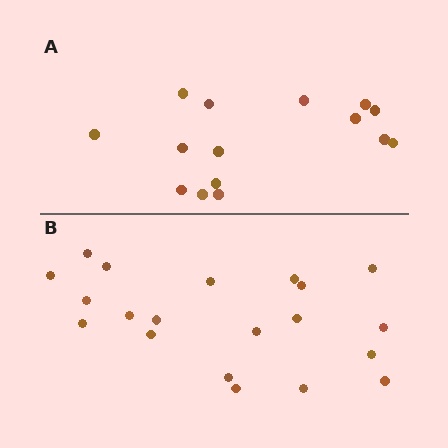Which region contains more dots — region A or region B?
Region B (the bottom region) has more dots.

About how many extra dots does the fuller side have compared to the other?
Region B has about 5 more dots than region A.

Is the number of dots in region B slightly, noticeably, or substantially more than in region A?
Region B has noticeably more, but not dramatically so. The ratio is roughly 1.3 to 1.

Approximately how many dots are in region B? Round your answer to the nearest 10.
About 20 dots.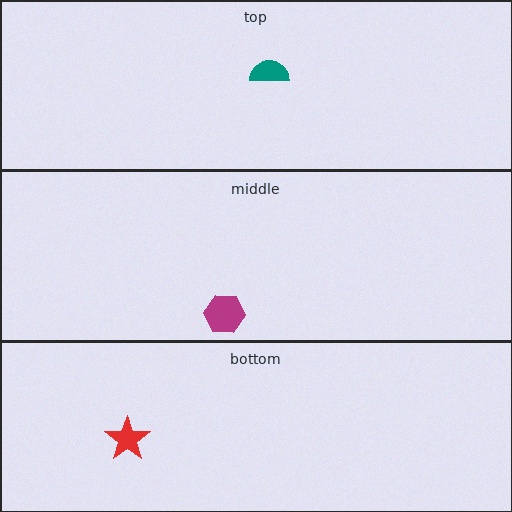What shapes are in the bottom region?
The red star.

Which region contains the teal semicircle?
The top region.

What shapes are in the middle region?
The magenta hexagon.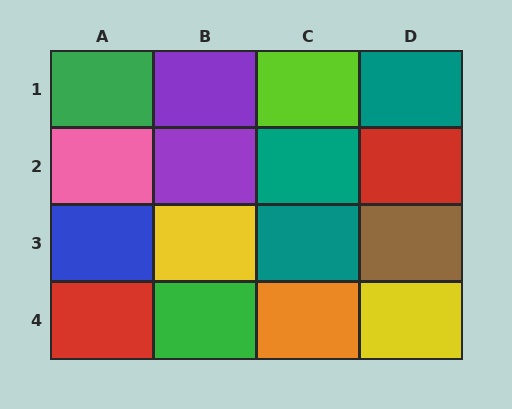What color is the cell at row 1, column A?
Green.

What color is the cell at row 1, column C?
Lime.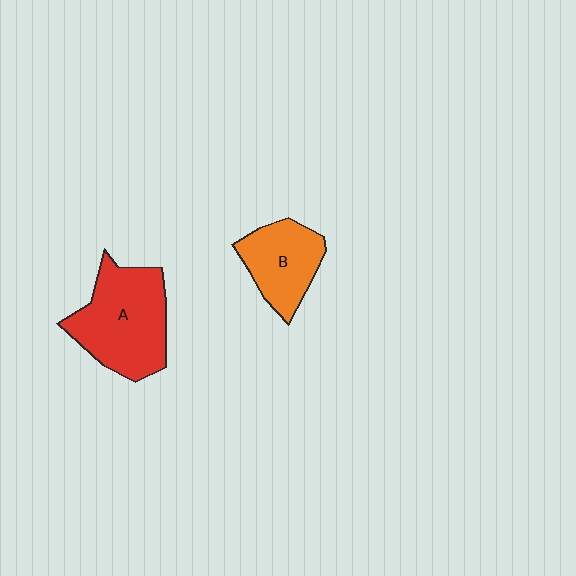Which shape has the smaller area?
Shape B (orange).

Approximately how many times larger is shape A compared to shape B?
Approximately 1.5 times.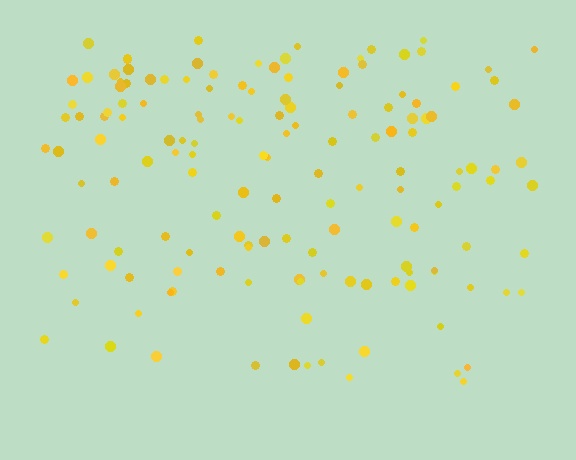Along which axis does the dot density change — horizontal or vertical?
Vertical.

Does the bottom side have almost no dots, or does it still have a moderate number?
Still a moderate number, just noticeably fewer than the top.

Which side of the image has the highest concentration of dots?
The top.